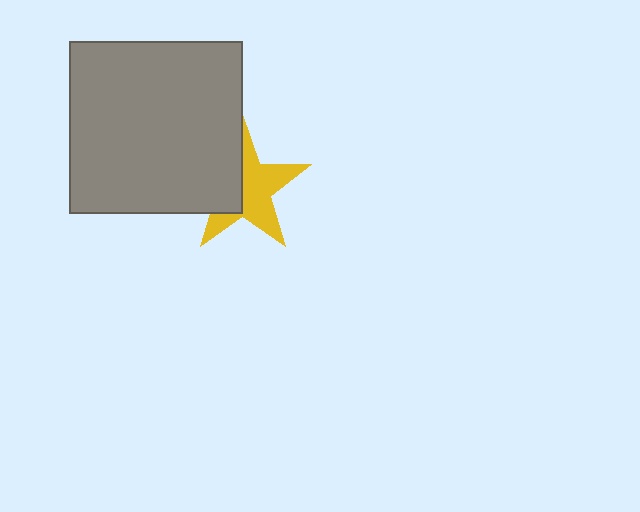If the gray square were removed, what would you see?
You would see the complete yellow star.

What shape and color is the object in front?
The object in front is a gray square.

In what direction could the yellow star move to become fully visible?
The yellow star could move right. That would shift it out from behind the gray square entirely.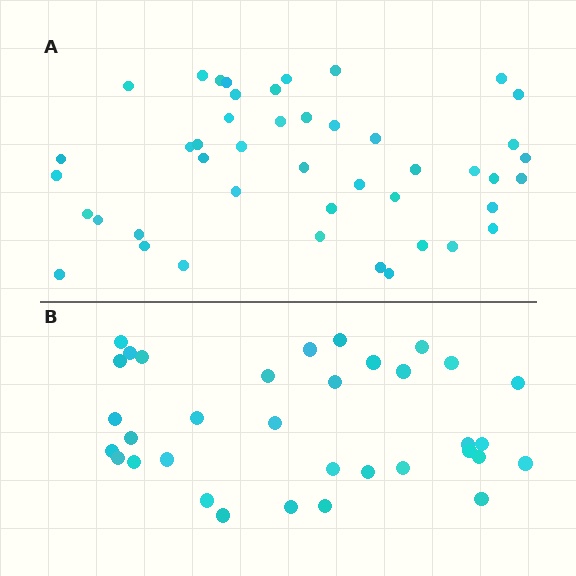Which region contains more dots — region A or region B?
Region A (the top region) has more dots.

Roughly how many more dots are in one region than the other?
Region A has roughly 12 or so more dots than region B.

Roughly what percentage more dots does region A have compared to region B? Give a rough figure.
About 30% more.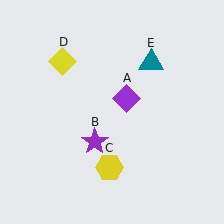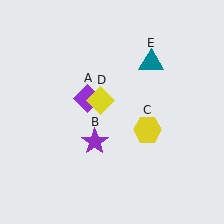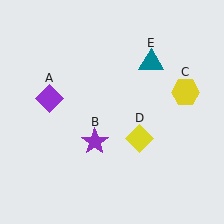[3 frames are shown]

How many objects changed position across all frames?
3 objects changed position: purple diamond (object A), yellow hexagon (object C), yellow diamond (object D).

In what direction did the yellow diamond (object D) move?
The yellow diamond (object D) moved down and to the right.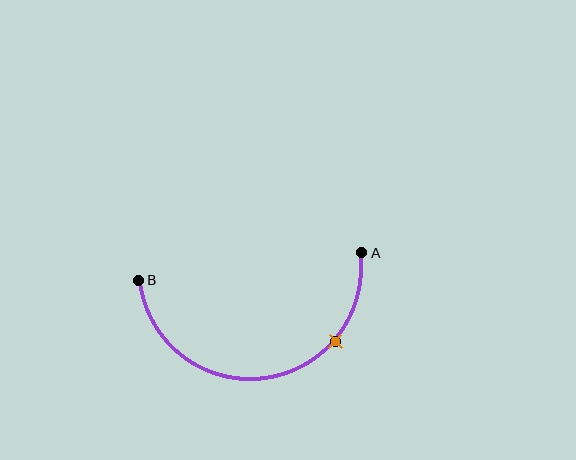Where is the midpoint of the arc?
The arc midpoint is the point on the curve farthest from the straight line joining A and B. It sits below that line.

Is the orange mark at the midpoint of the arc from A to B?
No. The orange mark lies on the arc but is closer to endpoint A. The arc midpoint would be at the point on the curve equidistant along the arc from both A and B.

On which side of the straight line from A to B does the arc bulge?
The arc bulges below the straight line connecting A and B.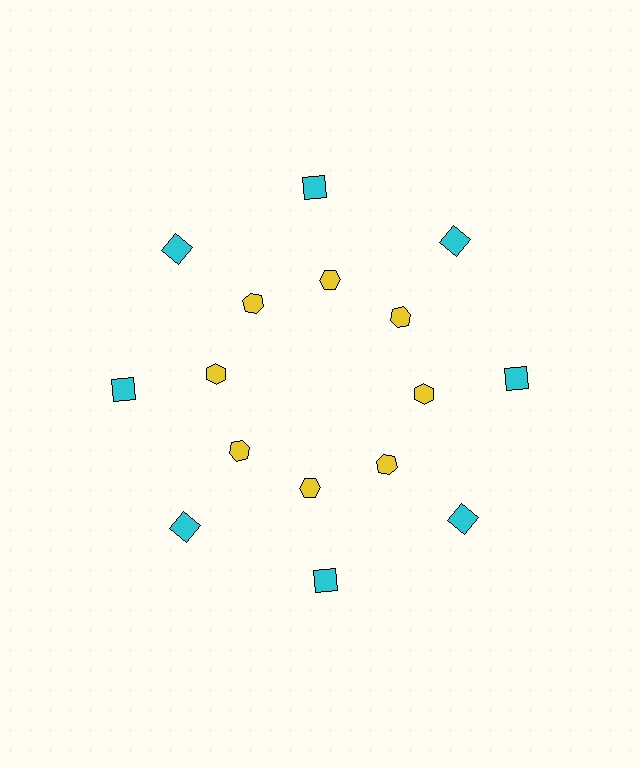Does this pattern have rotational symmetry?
Yes, this pattern has 8-fold rotational symmetry. It looks the same after rotating 45 degrees around the center.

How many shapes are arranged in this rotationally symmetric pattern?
There are 16 shapes, arranged in 8 groups of 2.